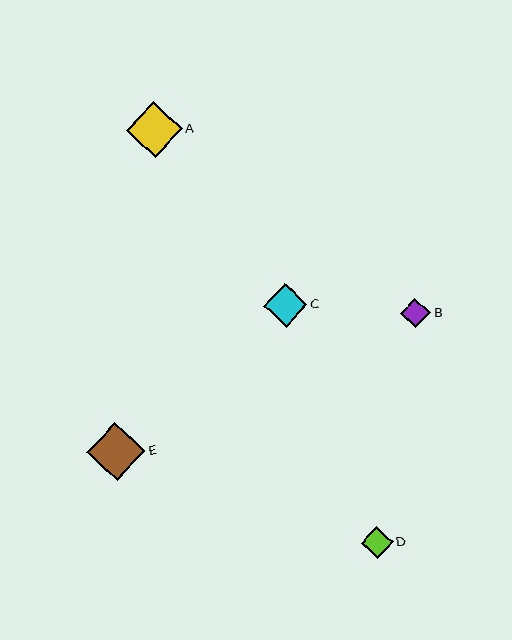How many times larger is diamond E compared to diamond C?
Diamond E is approximately 1.3 times the size of diamond C.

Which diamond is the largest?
Diamond E is the largest with a size of approximately 58 pixels.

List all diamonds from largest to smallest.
From largest to smallest: E, A, C, D, B.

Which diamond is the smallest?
Diamond B is the smallest with a size of approximately 30 pixels.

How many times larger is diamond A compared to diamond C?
Diamond A is approximately 1.3 times the size of diamond C.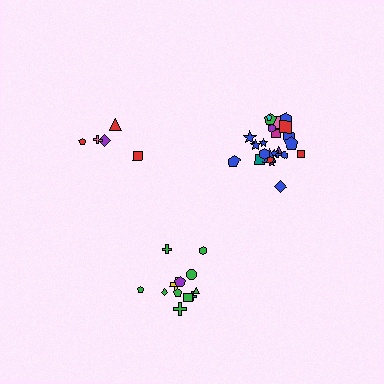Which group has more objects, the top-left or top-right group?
The top-right group.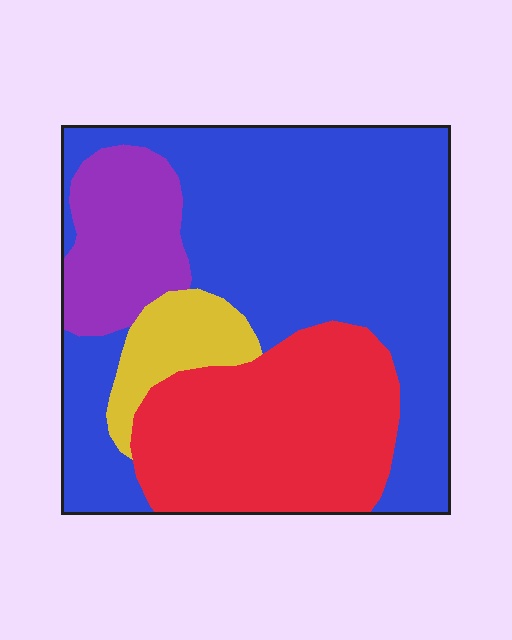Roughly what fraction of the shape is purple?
Purple covers 13% of the shape.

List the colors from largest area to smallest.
From largest to smallest: blue, red, purple, yellow.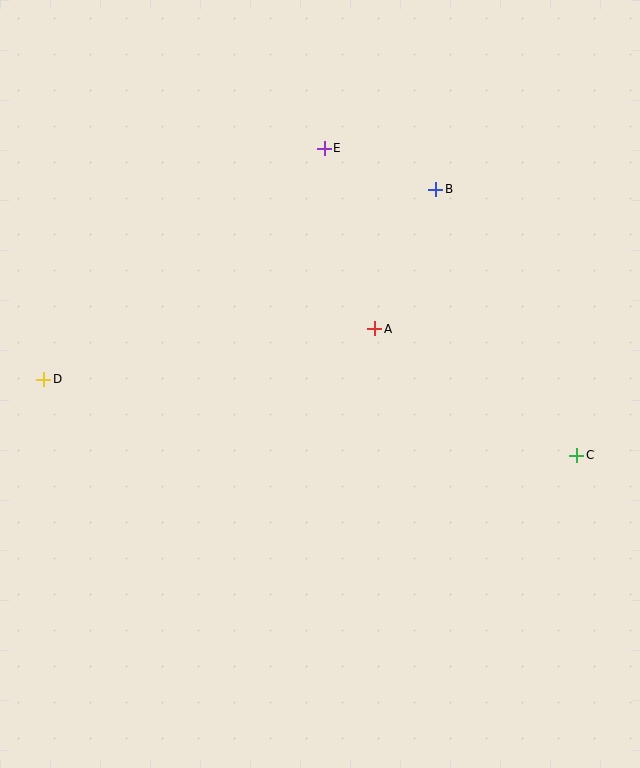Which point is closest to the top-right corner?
Point B is closest to the top-right corner.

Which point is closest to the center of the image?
Point A at (375, 329) is closest to the center.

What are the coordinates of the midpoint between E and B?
The midpoint between E and B is at (380, 169).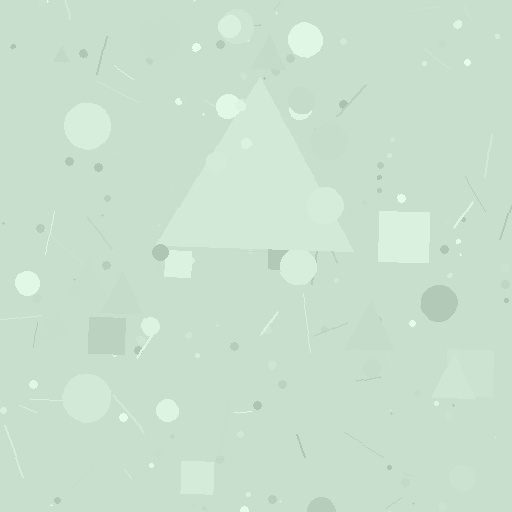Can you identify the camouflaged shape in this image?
The camouflaged shape is a triangle.